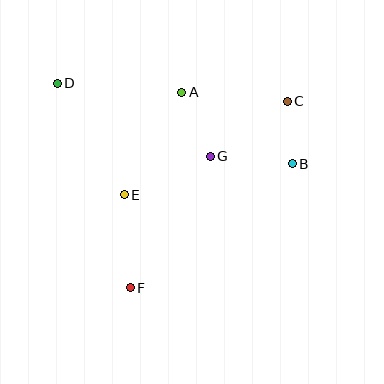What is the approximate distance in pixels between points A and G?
The distance between A and G is approximately 70 pixels.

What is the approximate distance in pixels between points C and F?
The distance between C and F is approximately 244 pixels.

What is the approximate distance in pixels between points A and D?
The distance between A and D is approximately 125 pixels.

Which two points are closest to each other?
Points B and C are closest to each other.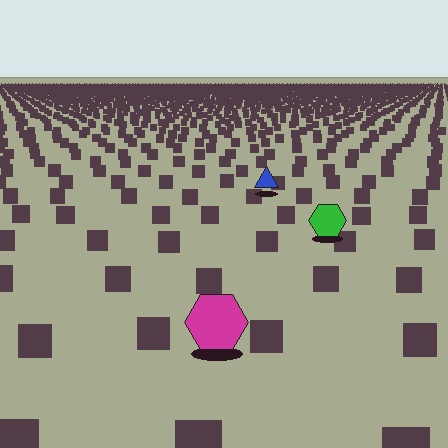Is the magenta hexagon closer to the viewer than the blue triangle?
Yes. The magenta hexagon is closer — you can tell from the texture gradient: the ground texture is coarser near it.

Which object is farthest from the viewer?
The blue triangle is farthest from the viewer. It appears smaller and the ground texture around it is denser.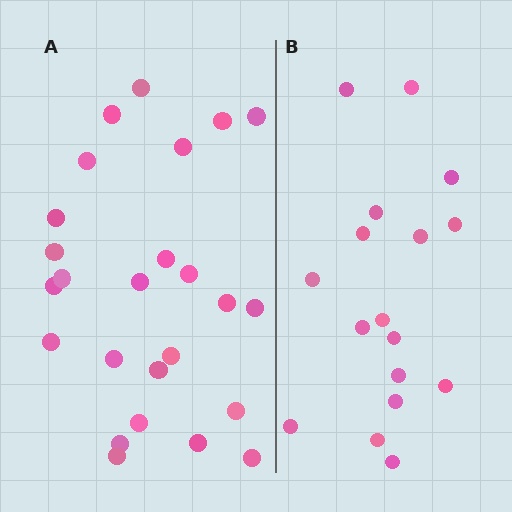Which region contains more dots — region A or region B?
Region A (the left region) has more dots.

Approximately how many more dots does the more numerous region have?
Region A has roughly 8 or so more dots than region B.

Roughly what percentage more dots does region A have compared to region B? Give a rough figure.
About 45% more.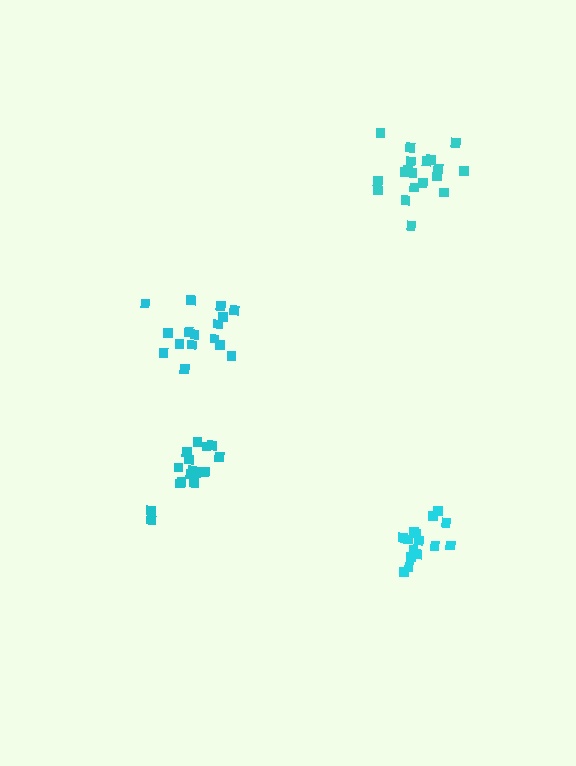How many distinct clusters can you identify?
There are 4 distinct clusters.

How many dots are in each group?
Group 1: 19 dots, Group 2: 16 dots, Group 3: 15 dots, Group 4: 17 dots (67 total).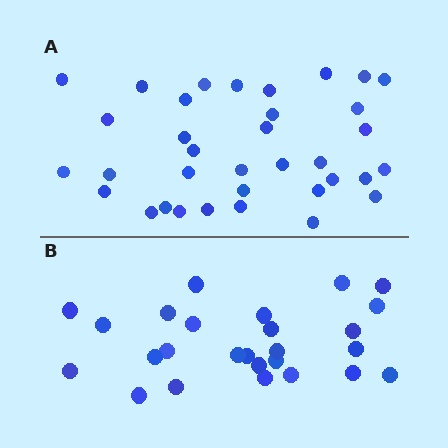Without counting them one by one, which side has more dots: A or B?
Region A (the top region) has more dots.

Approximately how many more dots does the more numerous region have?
Region A has roughly 8 or so more dots than region B.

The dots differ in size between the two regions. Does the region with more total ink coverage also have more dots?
No. Region B has more total ink coverage because its dots are larger, but region A actually contains more individual dots. Total area can be misleading — the number of items is what matters here.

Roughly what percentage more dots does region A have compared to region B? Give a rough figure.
About 35% more.